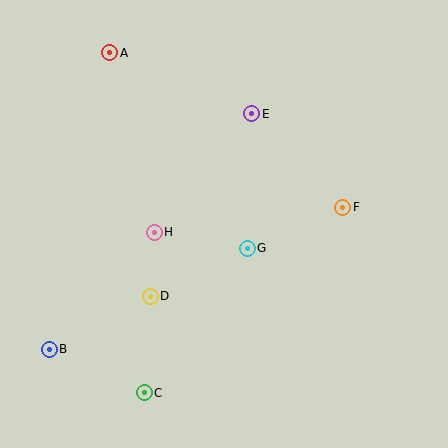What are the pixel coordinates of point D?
Point D is at (150, 296).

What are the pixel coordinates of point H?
Point H is at (154, 232).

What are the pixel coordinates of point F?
Point F is at (343, 207).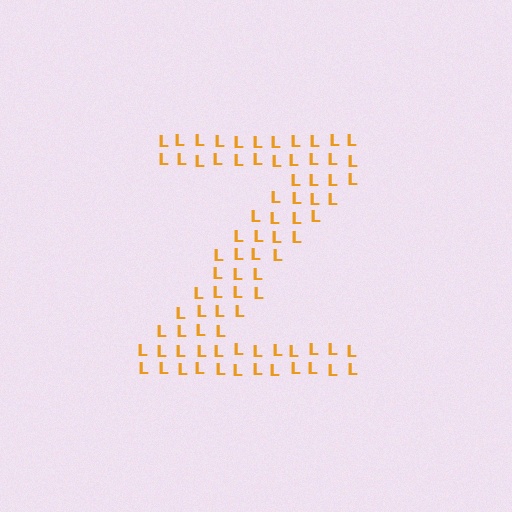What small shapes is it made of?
It is made of small letter L's.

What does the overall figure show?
The overall figure shows the letter Z.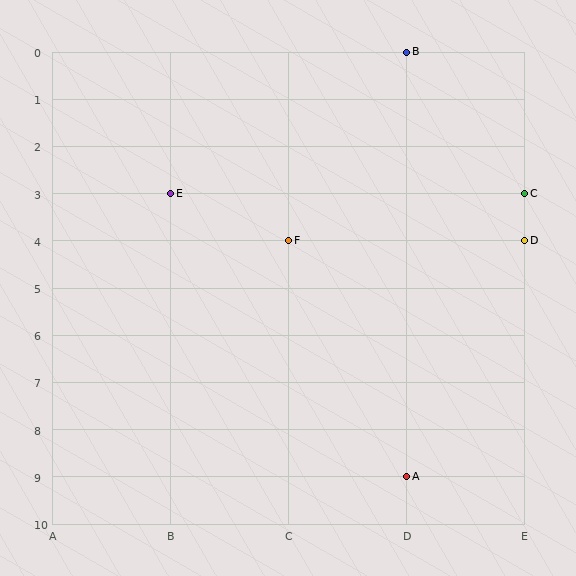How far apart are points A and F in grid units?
Points A and F are 1 column and 5 rows apart (about 5.1 grid units diagonally).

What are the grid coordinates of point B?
Point B is at grid coordinates (D, 0).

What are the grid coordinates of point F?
Point F is at grid coordinates (C, 4).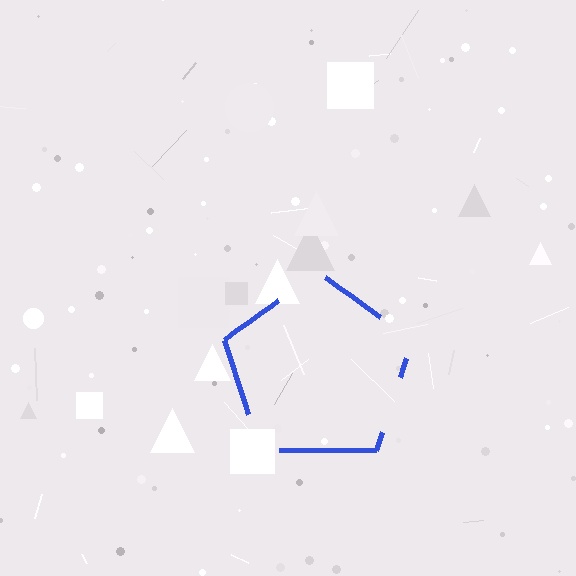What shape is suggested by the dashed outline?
The dashed outline suggests a pentagon.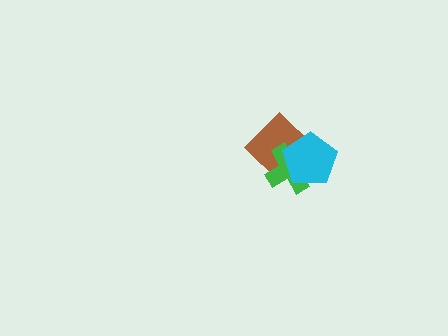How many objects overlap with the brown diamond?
2 objects overlap with the brown diamond.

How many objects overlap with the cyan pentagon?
2 objects overlap with the cyan pentagon.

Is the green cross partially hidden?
Yes, it is partially covered by another shape.